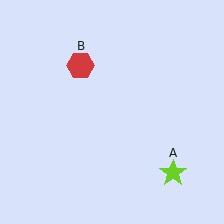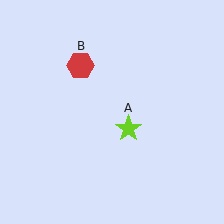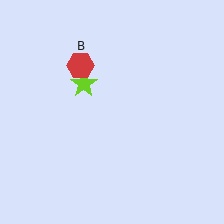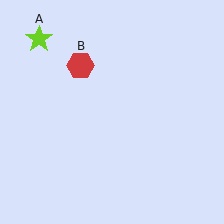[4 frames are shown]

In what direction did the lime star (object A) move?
The lime star (object A) moved up and to the left.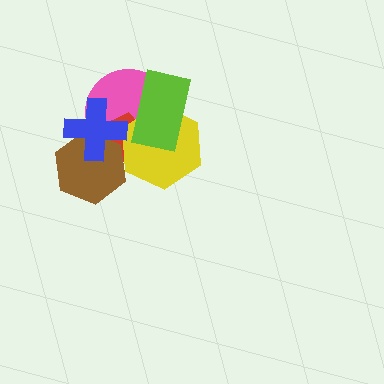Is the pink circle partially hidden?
Yes, it is partially covered by another shape.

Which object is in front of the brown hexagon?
The blue cross is in front of the brown hexagon.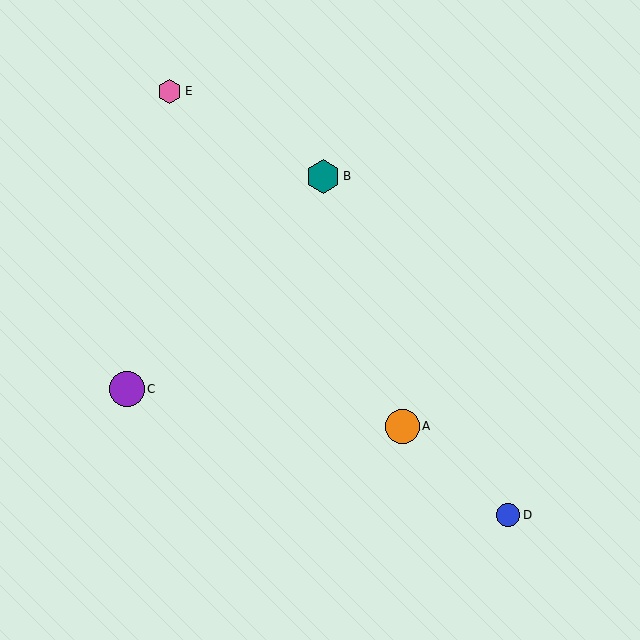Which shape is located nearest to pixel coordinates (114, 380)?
The purple circle (labeled C) at (127, 389) is nearest to that location.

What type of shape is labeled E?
Shape E is a pink hexagon.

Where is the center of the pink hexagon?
The center of the pink hexagon is at (170, 91).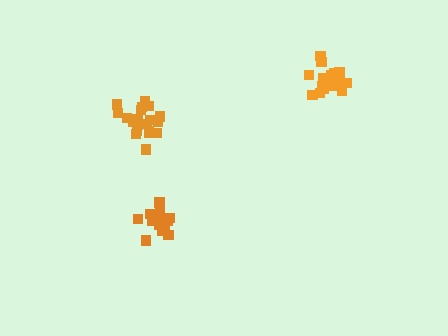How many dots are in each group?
Group 1: 20 dots, Group 2: 15 dots, Group 3: 20 dots (55 total).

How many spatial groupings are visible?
There are 3 spatial groupings.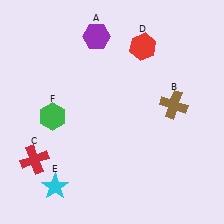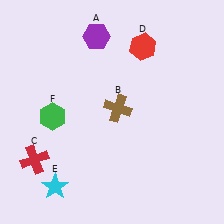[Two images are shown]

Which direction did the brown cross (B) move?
The brown cross (B) moved left.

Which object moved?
The brown cross (B) moved left.